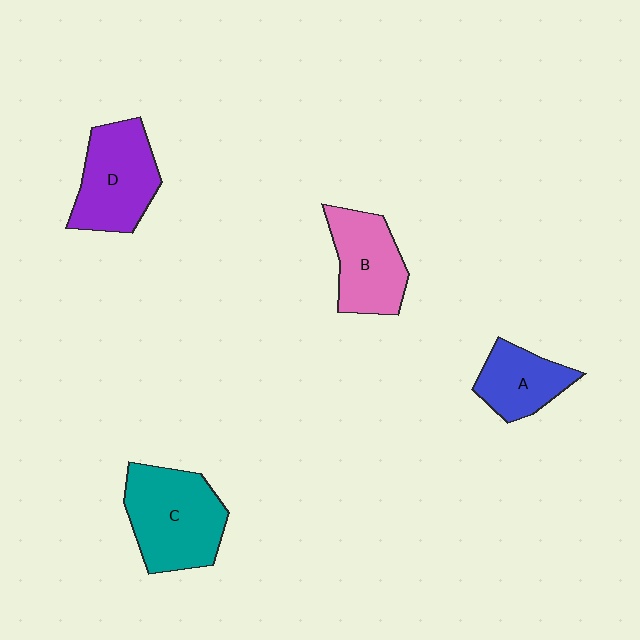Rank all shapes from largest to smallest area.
From largest to smallest: C (teal), D (purple), B (pink), A (blue).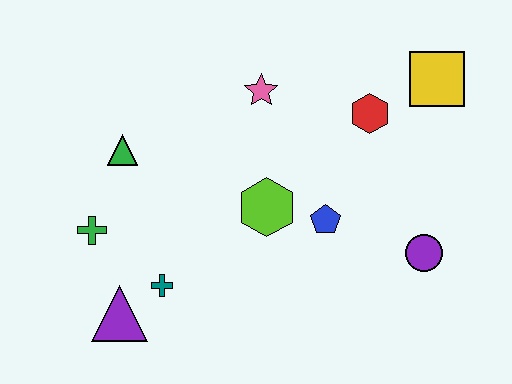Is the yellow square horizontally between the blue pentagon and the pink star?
No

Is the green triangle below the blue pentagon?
No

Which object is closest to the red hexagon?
The yellow square is closest to the red hexagon.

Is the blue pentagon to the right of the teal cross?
Yes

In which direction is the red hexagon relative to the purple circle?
The red hexagon is above the purple circle.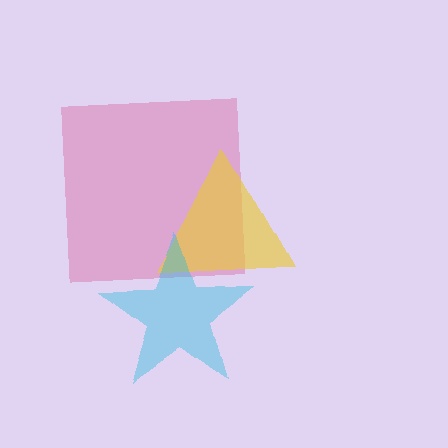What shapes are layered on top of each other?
The layered shapes are: a pink square, a yellow triangle, a cyan star.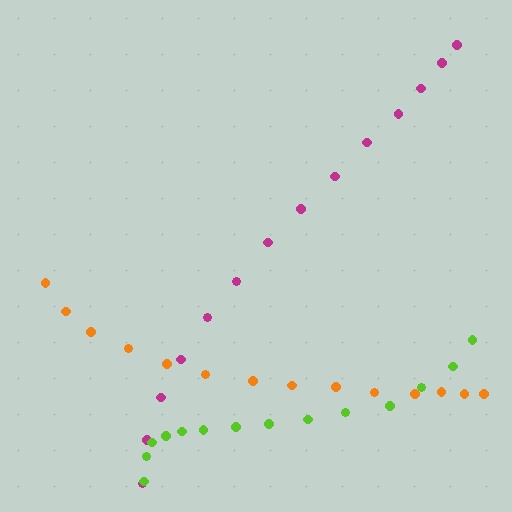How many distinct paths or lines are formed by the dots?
There are 3 distinct paths.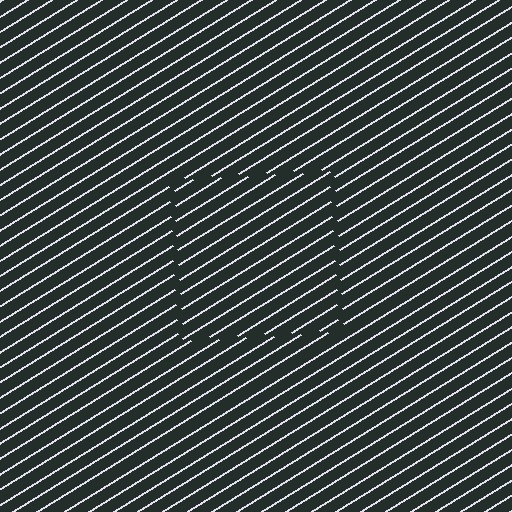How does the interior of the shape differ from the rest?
The interior of the shape contains the same grating, shifted by half a period — the contour is defined by the phase discontinuity where line-ends from the inner and outer gratings abut.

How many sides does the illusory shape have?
4 sides — the line-ends trace a square.